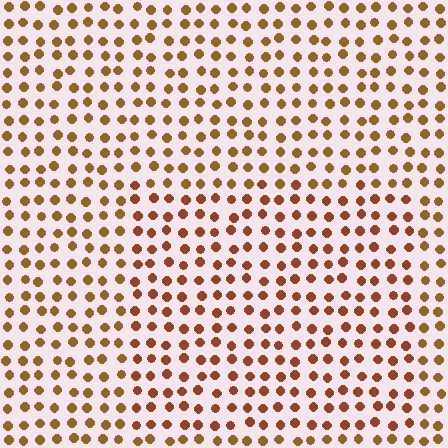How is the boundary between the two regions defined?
The boundary is defined purely by a slight shift in hue (about 18 degrees). Spacing, size, and orientation are identical on both sides.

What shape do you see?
I see a rectangle.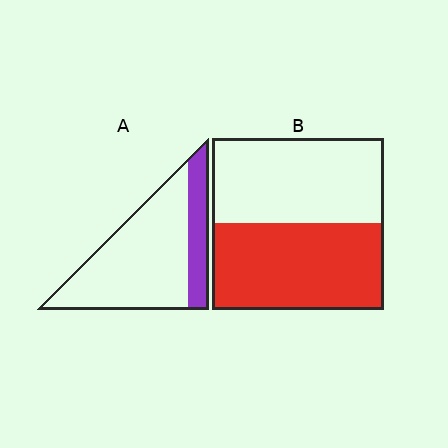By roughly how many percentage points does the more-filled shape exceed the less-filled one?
By roughly 30 percentage points (B over A).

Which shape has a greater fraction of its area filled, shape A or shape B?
Shape B.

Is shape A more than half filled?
No.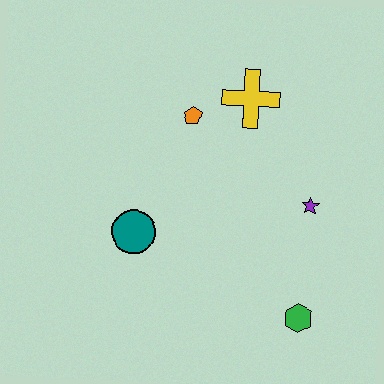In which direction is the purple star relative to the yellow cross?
The purple star is below the yellow cross.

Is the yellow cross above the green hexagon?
Yes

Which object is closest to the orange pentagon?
The yellow cross is closest to the orange pentagon.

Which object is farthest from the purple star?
The teal circle is farthest from the purple star.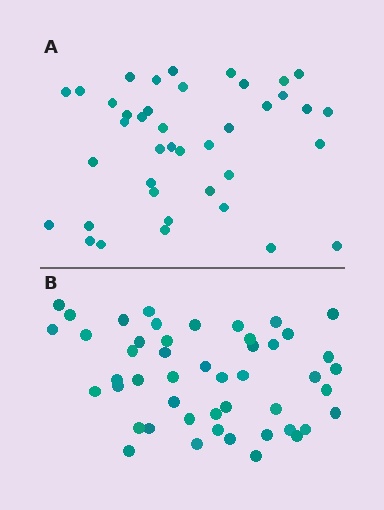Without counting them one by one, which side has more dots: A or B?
Region B (the bottom region) has more dots.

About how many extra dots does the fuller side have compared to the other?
Region B has roughly 8 or so more dots than region A.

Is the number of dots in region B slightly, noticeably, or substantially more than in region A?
Region B has only slightly more — the two regions are fairly close. The ratio is roughly 1.2 to 1.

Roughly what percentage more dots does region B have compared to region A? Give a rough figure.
About 20% more.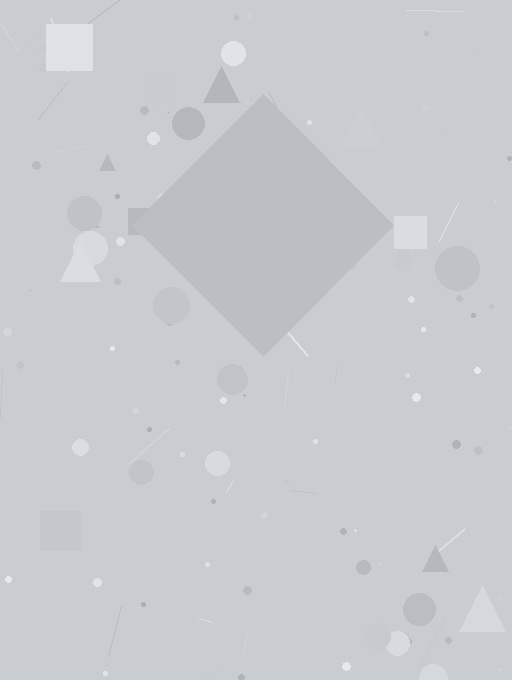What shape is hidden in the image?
A diamond is hidden in the image.